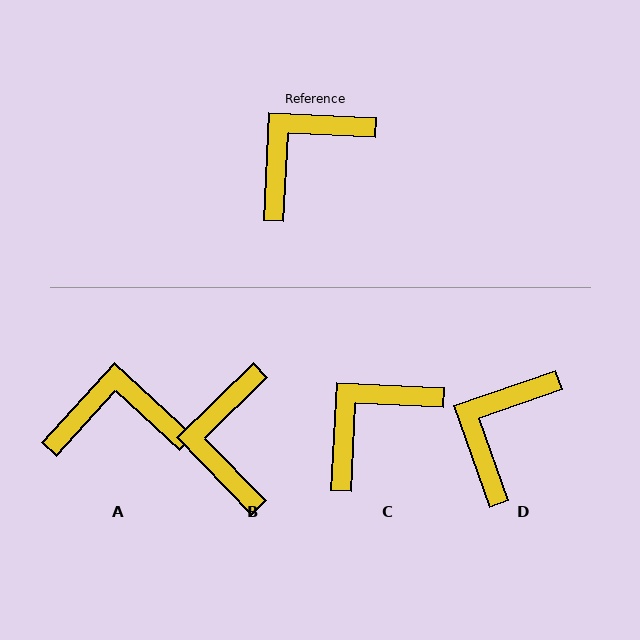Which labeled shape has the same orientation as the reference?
C.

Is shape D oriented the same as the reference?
No, it is off by about 22 degrees.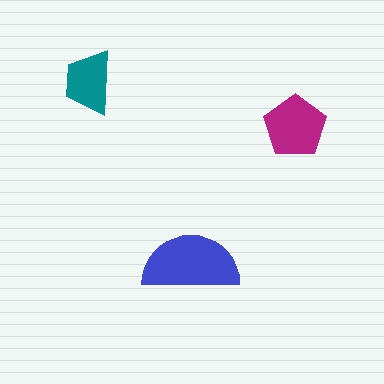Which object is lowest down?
The blue semicircle is bottommost.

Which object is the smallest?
The teal trapezoid.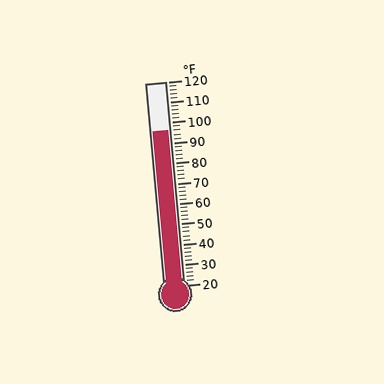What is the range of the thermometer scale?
The thermometer scale ranges from 20°F to 120°F.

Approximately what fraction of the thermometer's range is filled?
The thermometer is filled to approximately 75% of its range.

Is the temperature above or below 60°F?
The temperature is above 60°F.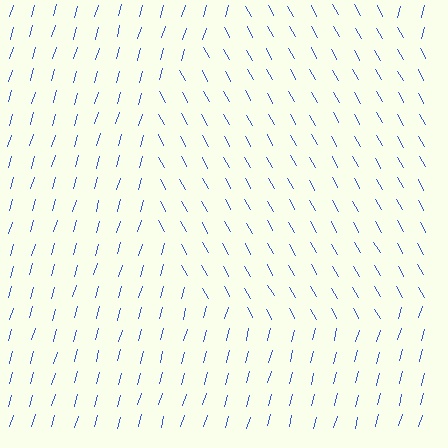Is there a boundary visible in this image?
Yes, there is a texture boundary formed by a change in line orientation.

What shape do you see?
I see a circle.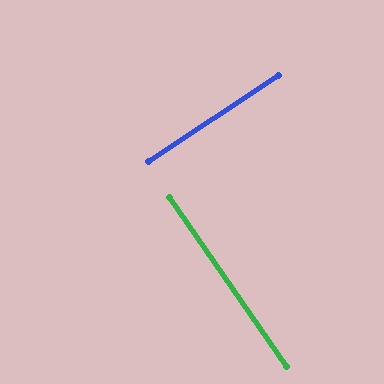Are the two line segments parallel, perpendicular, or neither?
Perpendicular — they meet at approximately 89°.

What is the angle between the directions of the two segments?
Approximately 89 degrees.